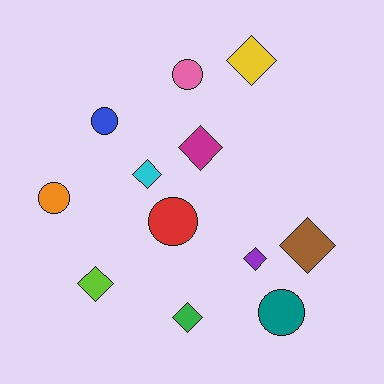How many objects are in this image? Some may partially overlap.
There are 12 objects.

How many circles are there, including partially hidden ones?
There are 5 circles.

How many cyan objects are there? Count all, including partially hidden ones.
There is 1 cyan object.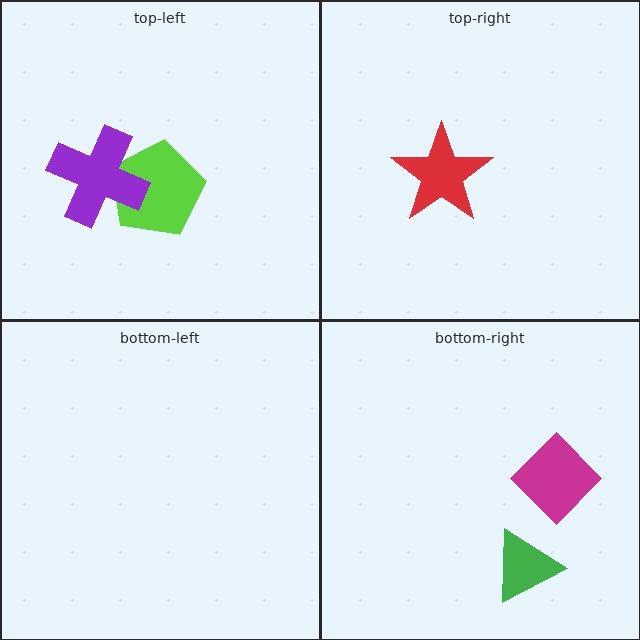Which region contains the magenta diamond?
The bottom-right region.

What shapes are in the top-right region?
The red star.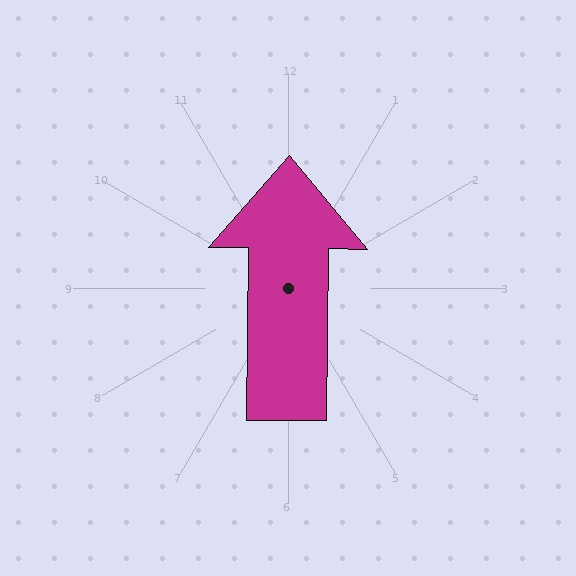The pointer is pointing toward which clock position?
Roughly 12 o'clock.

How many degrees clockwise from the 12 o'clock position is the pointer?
Approximately 1 degrees.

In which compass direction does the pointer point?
North.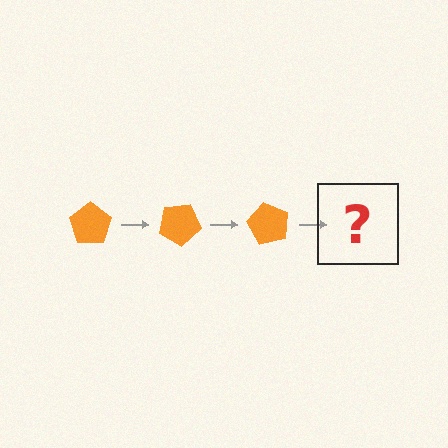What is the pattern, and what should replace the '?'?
The pattern is that the pentagon rotates 30 degrees each step. The '?' should be an orange pentagon rotated 90 degrees.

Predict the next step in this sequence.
The next step is an orange pentagon rotated 90 degrees.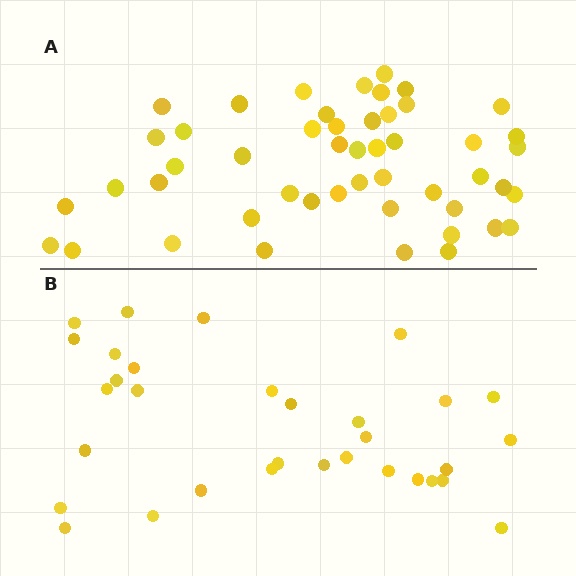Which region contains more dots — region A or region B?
Region A (the top region) has more dots.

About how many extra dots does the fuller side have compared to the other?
Region A has approximately 15 more dots than region B.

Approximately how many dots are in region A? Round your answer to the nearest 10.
About 50 dots. (The exact count is 49, which rounds to 50.)